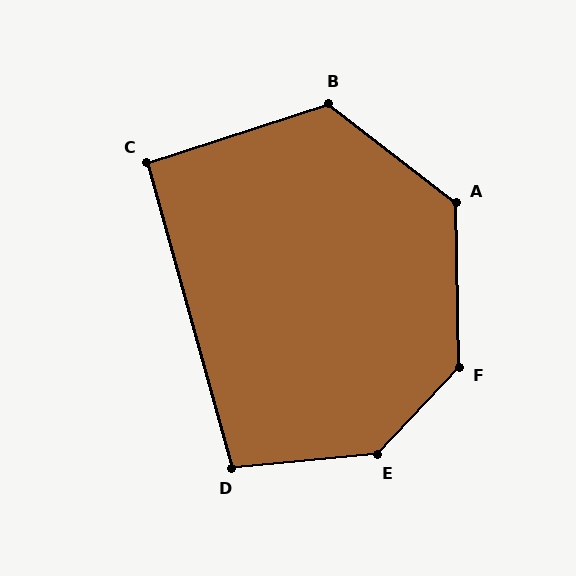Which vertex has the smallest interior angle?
C, at approximately 93 degrees.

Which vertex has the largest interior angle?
E, at approximately 139 degrees.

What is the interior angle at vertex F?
Approximately 136 degrees (obtuse).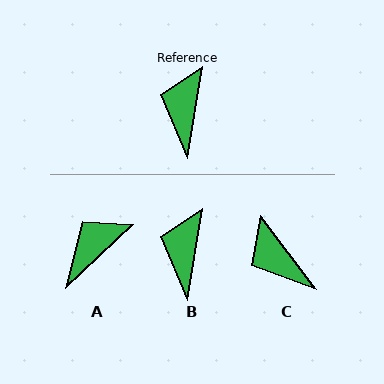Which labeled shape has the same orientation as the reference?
B.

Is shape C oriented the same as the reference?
No, it is off by about 47 degrees.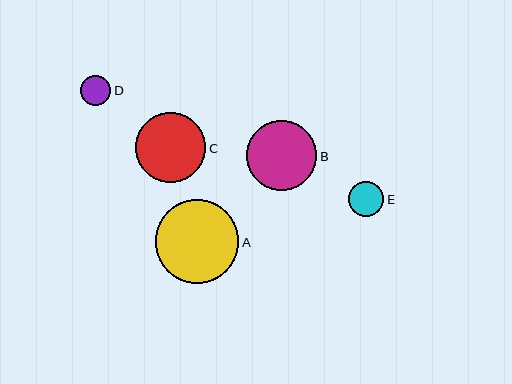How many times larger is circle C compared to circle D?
Circle C is approximately 2.3 times the size of circle D.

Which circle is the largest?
Circle A is the largest with a size of approximately 84 pixels.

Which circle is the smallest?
Circle D is the smallest with a size of approximately 31 pixels.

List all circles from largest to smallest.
From largest to smallest: A, C, B, E, D.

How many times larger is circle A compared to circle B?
Circle A is approximately 1.2 times the size of circle B.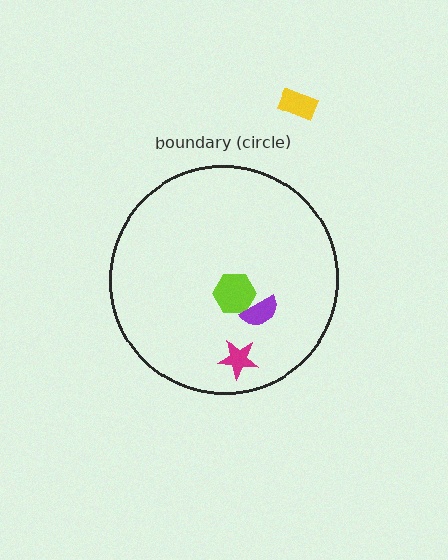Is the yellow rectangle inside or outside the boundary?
Outside.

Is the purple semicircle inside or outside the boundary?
Inside.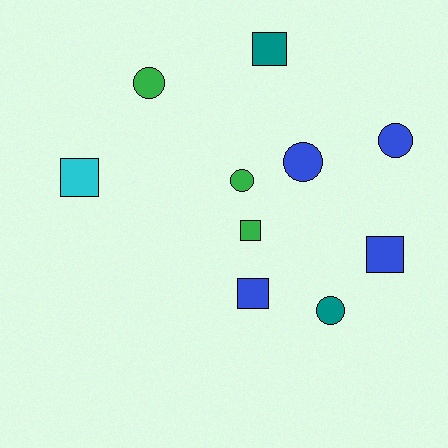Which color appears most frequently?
Blue, with 4 objects.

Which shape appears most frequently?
Circle, with 5 objects.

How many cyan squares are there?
There is 1 cyan square.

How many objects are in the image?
There are 10 objects.